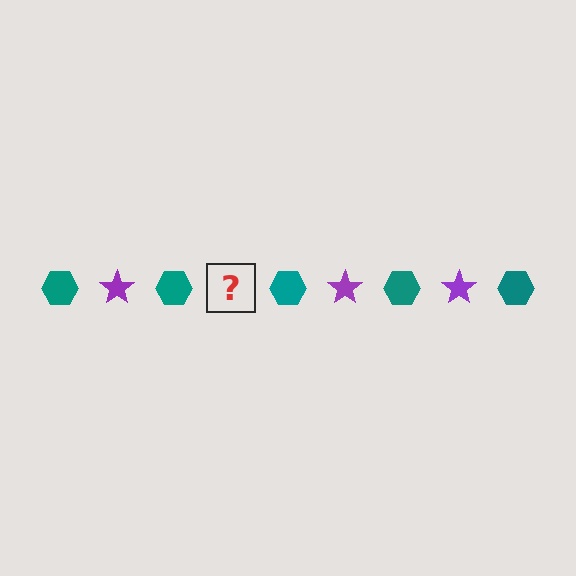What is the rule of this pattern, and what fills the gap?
The rule is that the pattern alternates between teal hexagon and purple star. The gap should be filled with a purple star.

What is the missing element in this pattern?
The missing element is a purple star.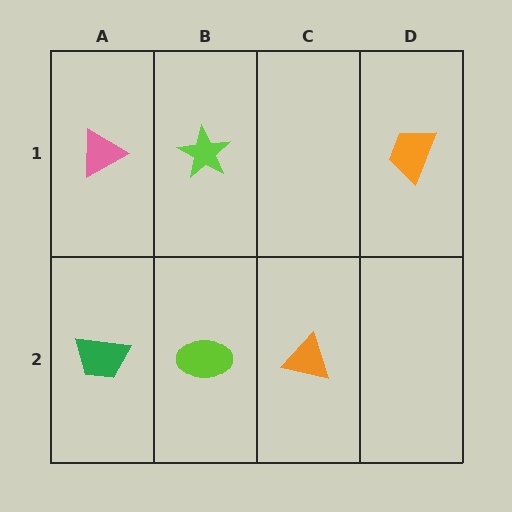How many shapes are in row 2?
3 shapes.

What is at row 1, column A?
A pink triangle.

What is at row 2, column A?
A green trapezoid.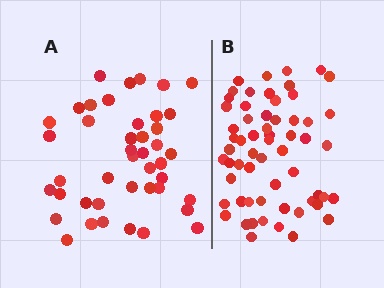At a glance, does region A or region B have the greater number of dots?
Region B (the right region) has more dots.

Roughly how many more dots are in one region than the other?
Region B has approximately 15 more dots than region A.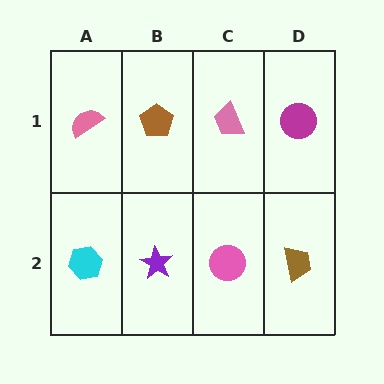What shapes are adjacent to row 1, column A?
A cyan hexagon (row 2, column A), a brown pentagon (row 1, column B).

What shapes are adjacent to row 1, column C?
A pink circle (row 2, column C), a brown pentagon (row 1, column B), a magenta circle (row 1, column D).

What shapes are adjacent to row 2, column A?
A pink semicircle (row 1, column A), a purple star (row 2, column B).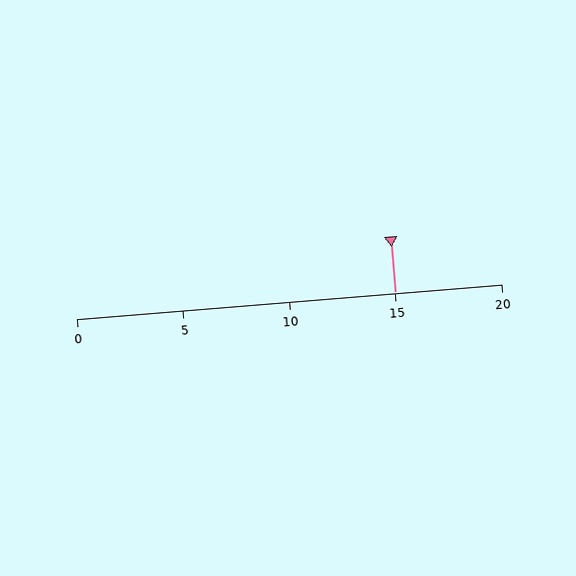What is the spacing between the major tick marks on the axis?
The major ticks are spaced 5 apart.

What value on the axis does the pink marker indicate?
The marker indicates approximately 15.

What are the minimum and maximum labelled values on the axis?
The axis runs from 0 to 20.